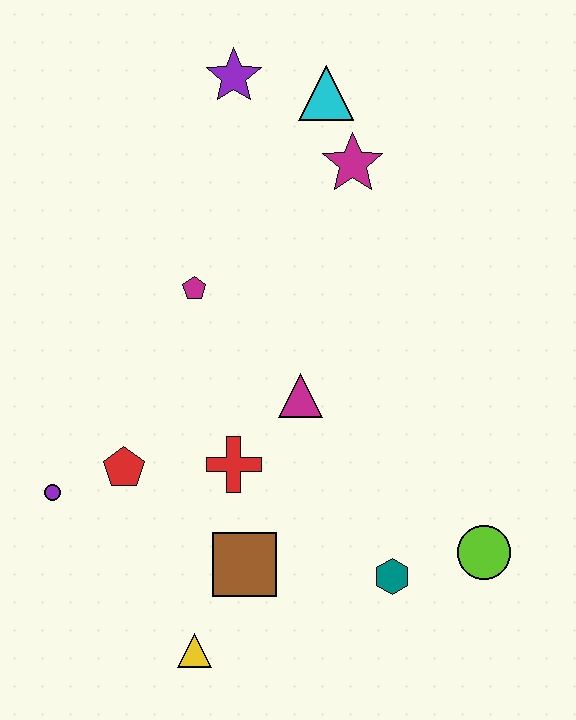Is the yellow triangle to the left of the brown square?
Yes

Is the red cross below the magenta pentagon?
Yes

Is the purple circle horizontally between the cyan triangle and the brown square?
No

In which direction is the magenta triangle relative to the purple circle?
The magenta triangle is to the right of the purple circle.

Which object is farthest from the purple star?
The yellow triangle is farthest from the purple star.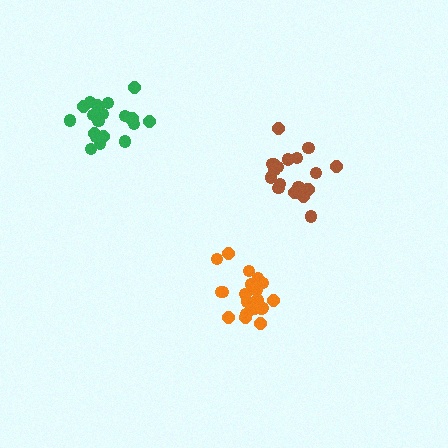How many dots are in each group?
Group 1: 20 dots, Group 2: 21 dots, Group 3: 20 dots (61 total).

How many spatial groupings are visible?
There are 3 spatial groupings.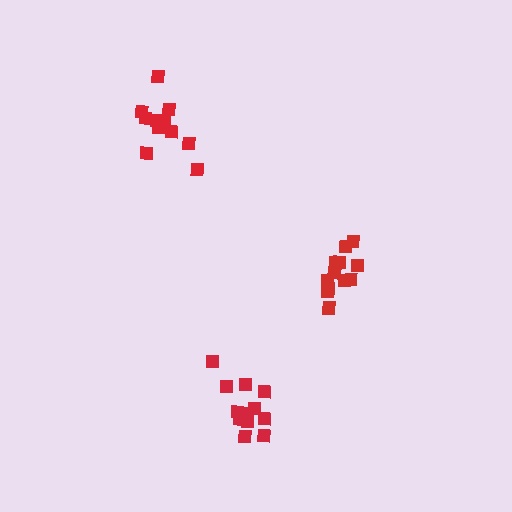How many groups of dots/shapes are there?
There are 3 groups.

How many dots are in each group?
Group 1: 13 dots, Group 2: 12 dots, Group 3: 11 dots (36 total).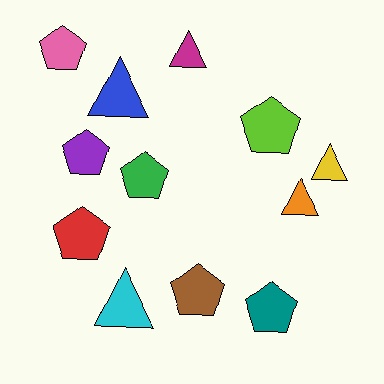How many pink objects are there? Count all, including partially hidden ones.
There is 1 pink object.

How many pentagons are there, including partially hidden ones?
There are 7 pentagons.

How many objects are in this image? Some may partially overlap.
There are 12 objects.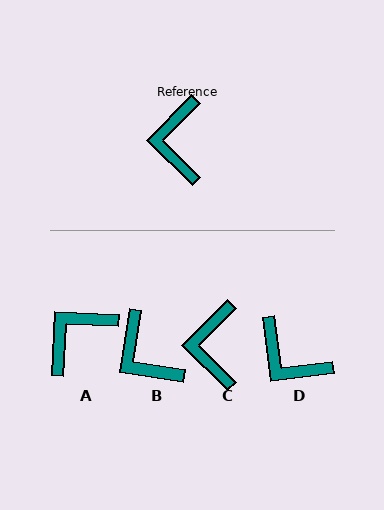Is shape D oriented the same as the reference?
No, it is off by about 52 degrees.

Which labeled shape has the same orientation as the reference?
C.